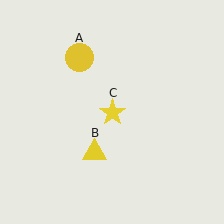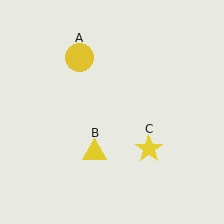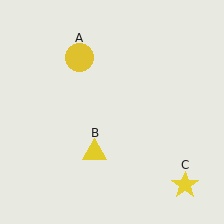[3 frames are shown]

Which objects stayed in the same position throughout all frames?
Yellow circle (object A) and yellow triangle (object B) remained stationary.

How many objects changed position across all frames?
1 object changed position: yellow star (object C).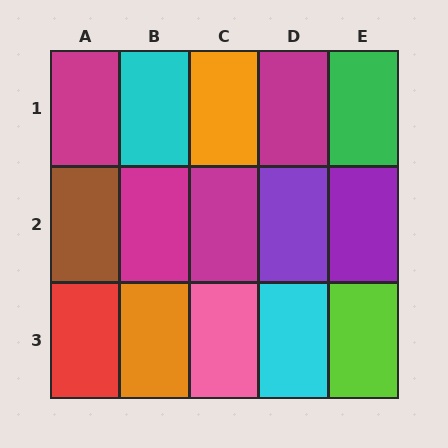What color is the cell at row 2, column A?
Brown.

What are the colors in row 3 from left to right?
Red, orange, pink, cyan, lime.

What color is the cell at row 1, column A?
Magenta.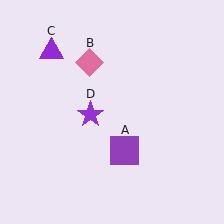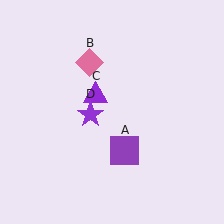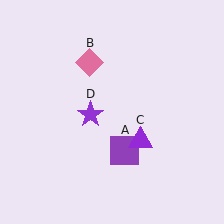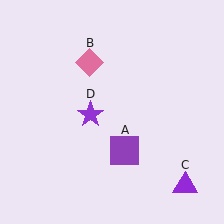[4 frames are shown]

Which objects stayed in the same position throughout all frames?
Purple square (object A) and pink diamond (object B) and purple star (object D) remained stationary.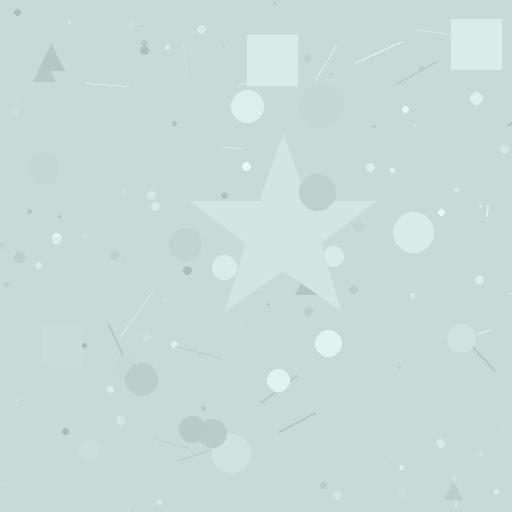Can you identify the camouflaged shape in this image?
The camouflaged shape is a star.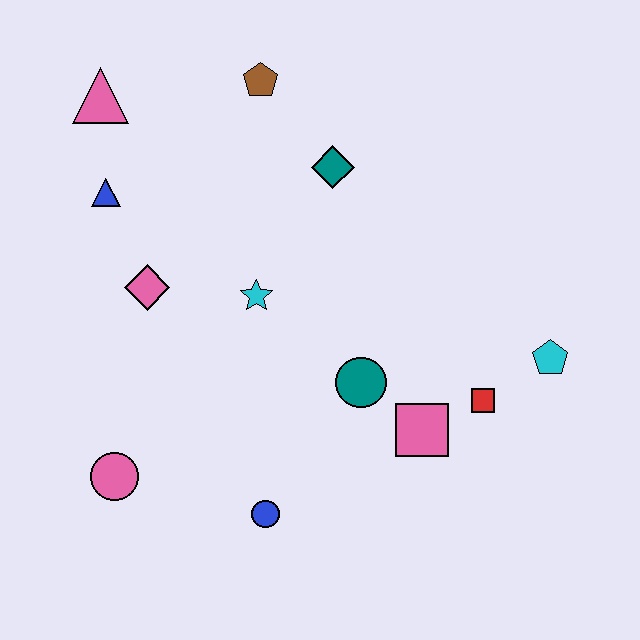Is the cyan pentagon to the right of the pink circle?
Yes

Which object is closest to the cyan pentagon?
The red square is closest to the cyan pentagon.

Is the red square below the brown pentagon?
Yes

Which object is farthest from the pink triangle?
The cyan pentagon is farthest from the pink triangle.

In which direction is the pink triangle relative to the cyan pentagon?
The pink triangle is to the left of the cyan pentagon.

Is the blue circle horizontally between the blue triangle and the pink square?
Yes